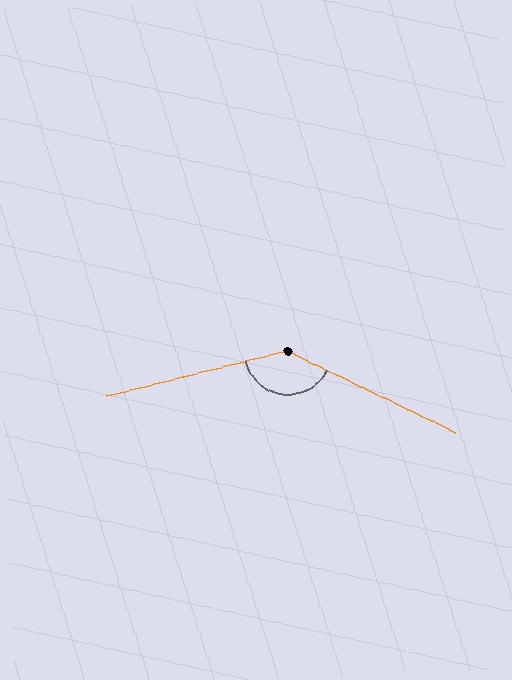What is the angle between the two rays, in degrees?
Approximately 140 degrees.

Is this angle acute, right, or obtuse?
It is obtuse.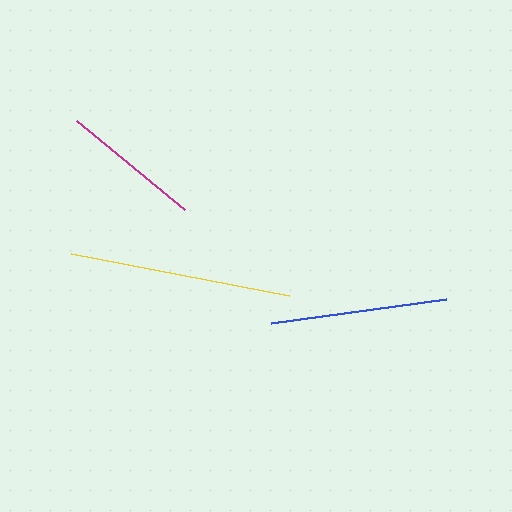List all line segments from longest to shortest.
From longest to shortest: yellow, blue, magenta.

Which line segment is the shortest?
The magenta line is the shortest at approximately 141 pixels.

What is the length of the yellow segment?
The yellow segment is approximately 222 pixels long.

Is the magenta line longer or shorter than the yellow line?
The yellow line is longer than the magenta line.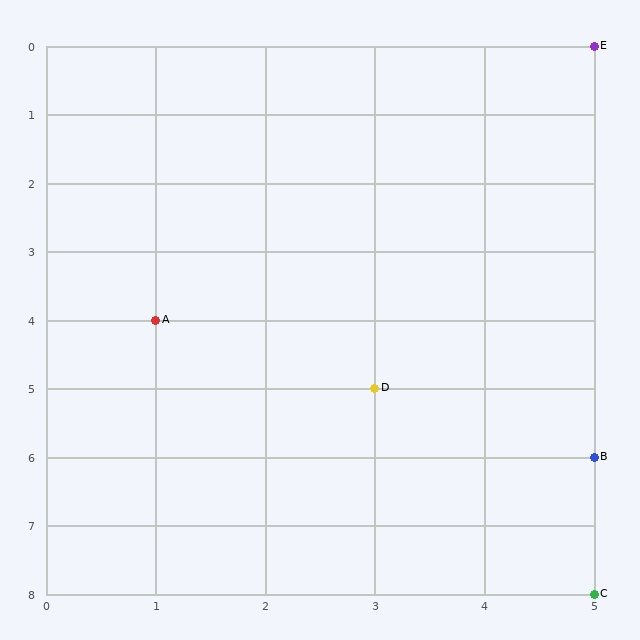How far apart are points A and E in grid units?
Points A and E are 4 columns and 4 rows apart (about 5.7 grid units diagonally).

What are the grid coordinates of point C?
Point C is at grid coordinates (5, 8).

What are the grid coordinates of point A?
Point A is at grid coordinates (1, 4).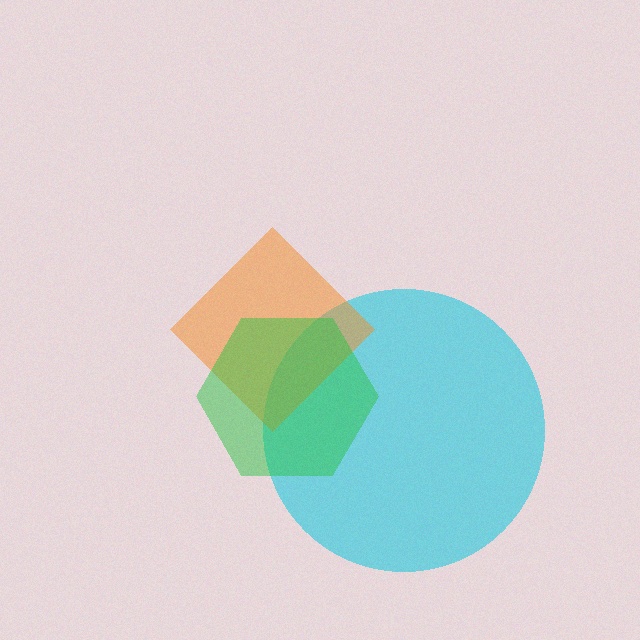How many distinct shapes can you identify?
There are 3 distinct shapes: a cyan circle, an orange diamond, a green hexagon.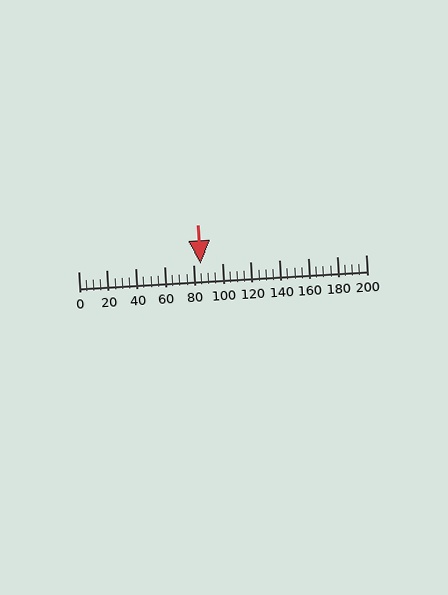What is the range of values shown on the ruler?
The ruler shows values from 0 to 200.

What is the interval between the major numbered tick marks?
The major tick marks are spaced 20 units apart.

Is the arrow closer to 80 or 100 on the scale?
The arrow is closer to 80.